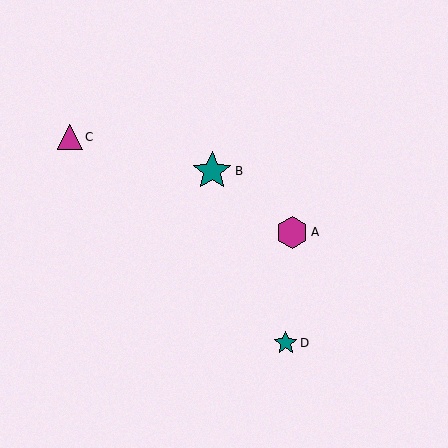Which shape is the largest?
The teal star (labeled B) is the largest.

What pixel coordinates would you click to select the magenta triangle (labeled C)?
Click at (70, 137) to select the magenta triangle C.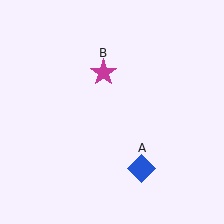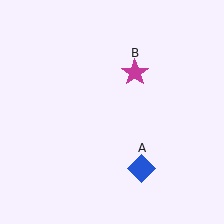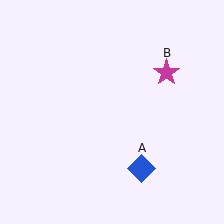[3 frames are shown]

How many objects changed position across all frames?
1 object changed position: magenta star (object B).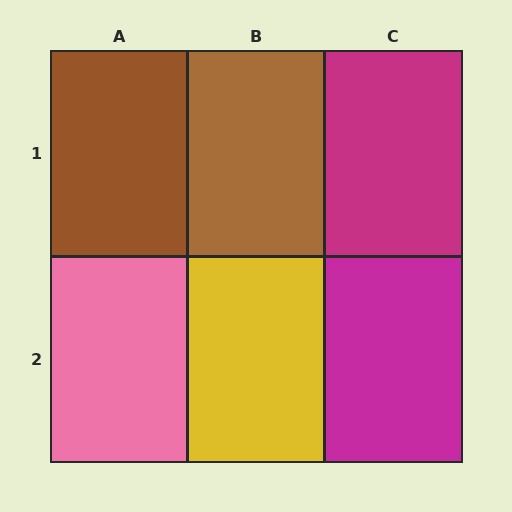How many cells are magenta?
2 cells are magenta.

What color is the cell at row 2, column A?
Pink.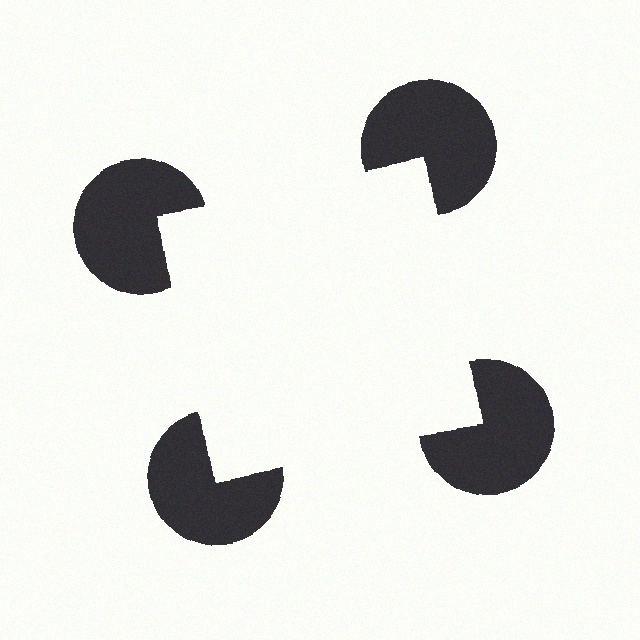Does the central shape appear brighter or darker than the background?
It typically appears slightly brighter than the background, even though no actual brightness change is drawn.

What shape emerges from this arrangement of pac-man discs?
An illusory square — its edges are inferred from the aligned wedge cuts in the pac-man discs, not physically drawn.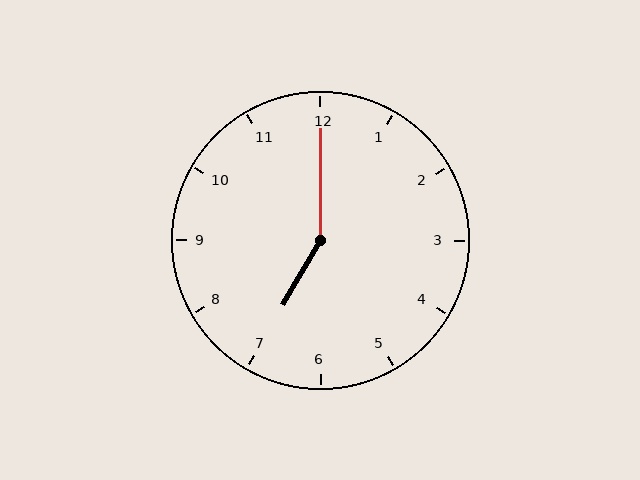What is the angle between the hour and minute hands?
Approximately 150 degrees.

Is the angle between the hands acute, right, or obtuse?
It is obtuse.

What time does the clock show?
7:00.